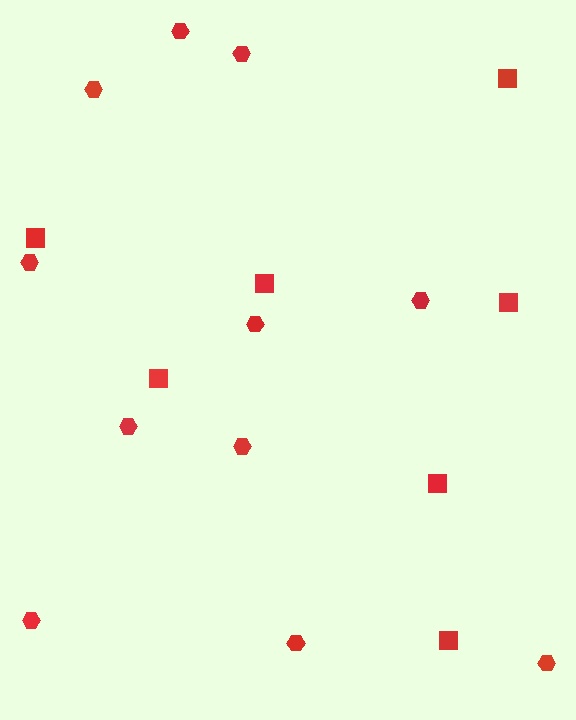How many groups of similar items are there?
There are 2 groups: one group of squares (7) and one group of hexagons (11).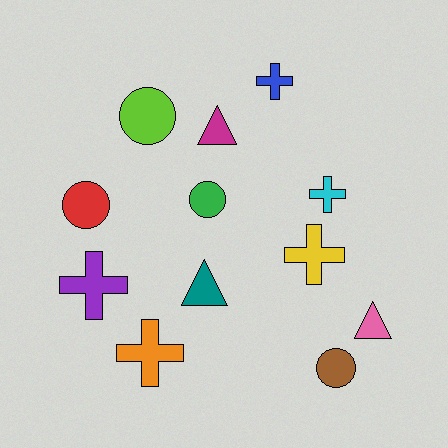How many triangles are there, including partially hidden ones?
There are 3 triangles.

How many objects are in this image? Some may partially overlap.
There are 12 objects.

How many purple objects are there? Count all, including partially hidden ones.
There is 1 purple object.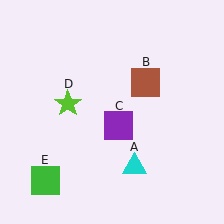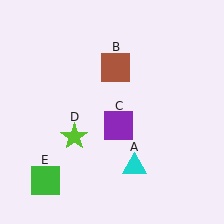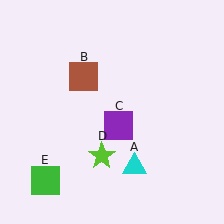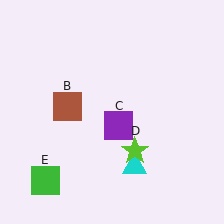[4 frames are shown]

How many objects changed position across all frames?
2 objects changed position: brown square (object B), lime star (object D).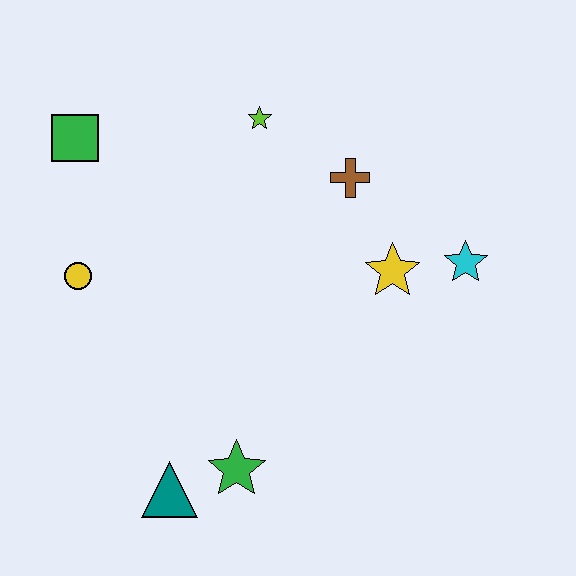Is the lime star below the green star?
No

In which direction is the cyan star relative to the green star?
The cyan star is to the right of the green star.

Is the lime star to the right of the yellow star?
No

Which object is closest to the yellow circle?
The green square is closest to the yellow circle.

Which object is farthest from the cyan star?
The green square is farthest from the cyan star.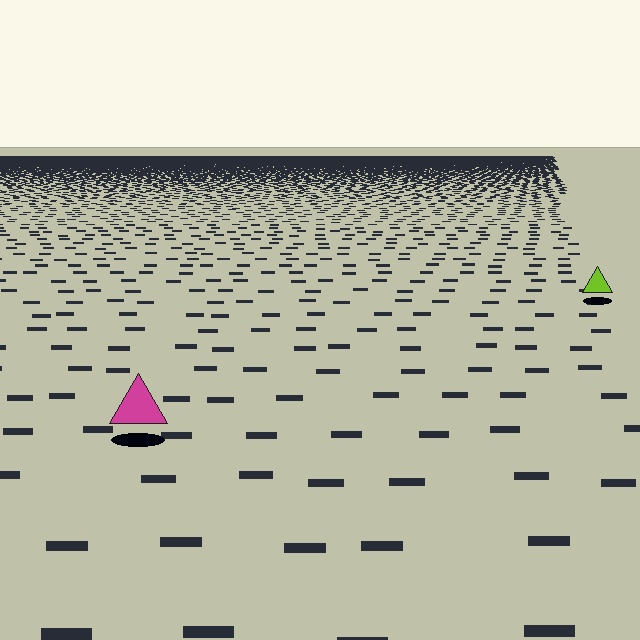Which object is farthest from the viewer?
The lime triangle is farthest from the viewer. It appears smaller and the ground texture around it is denser.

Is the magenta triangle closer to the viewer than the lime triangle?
Yes. The magenta triangle is closer — you can tell from the texture gradient: the ground texture is coarser near it.